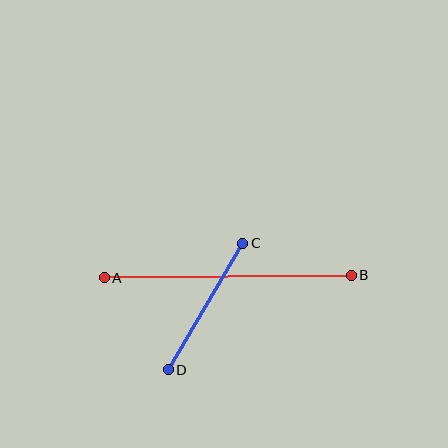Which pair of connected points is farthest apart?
Points A and B are farthest apart.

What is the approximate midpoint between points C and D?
The midpoint is at approximately (206, 307) pixels.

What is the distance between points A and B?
The distance is approximately 247 pixels.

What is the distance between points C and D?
The distance is approximately 147 pixels.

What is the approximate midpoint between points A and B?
The midpoint is at approximately (228, 276) pixels.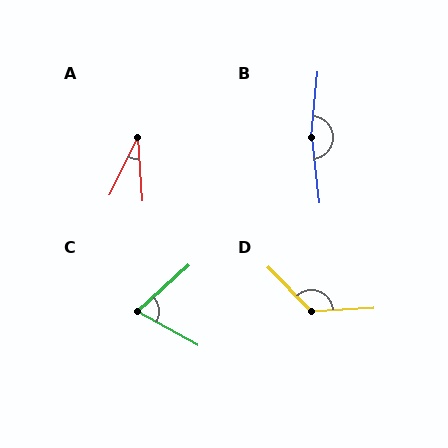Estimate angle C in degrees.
Approximately 71 degrees.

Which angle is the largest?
B, at approximately 168 degrees.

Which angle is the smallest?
A, at approximately 31 degrees.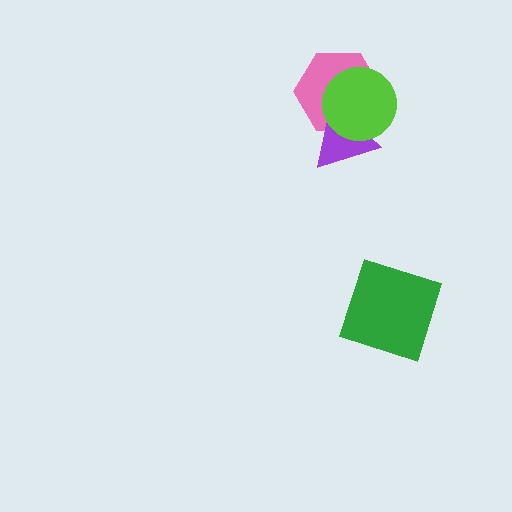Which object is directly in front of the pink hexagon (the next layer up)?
The purple triangle is directly in front of the pink hexagon.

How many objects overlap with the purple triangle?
2 objects overlap with the purple triangle.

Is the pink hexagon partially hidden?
Yes, it is partially covered by another shape.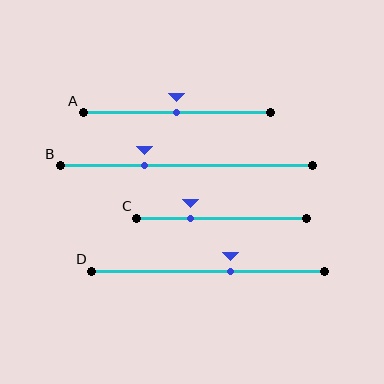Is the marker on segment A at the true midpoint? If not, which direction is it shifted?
Yes, the marker on segment A is at the true midpoint.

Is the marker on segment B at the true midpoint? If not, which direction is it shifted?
No, the marker on segment B is shifted to the left by about 17% of the segment length.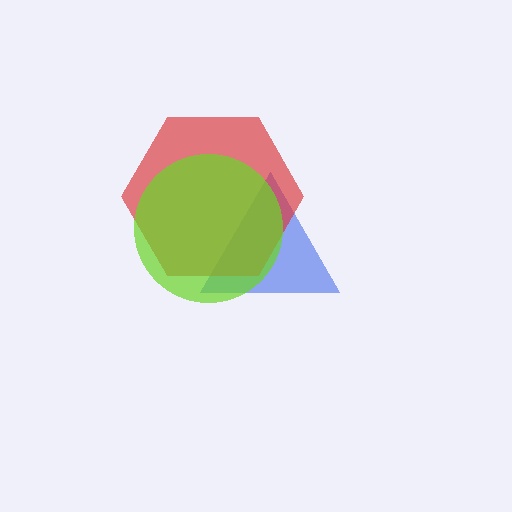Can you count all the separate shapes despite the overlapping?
Yes, there are 3 separate shapes.